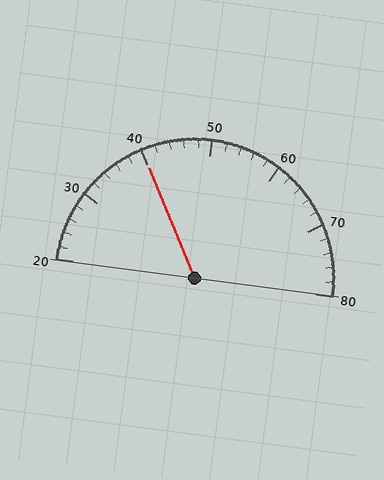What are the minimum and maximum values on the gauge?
The gauge ranges from 20 to 80.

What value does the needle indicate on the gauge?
The needle indicates approximately 40.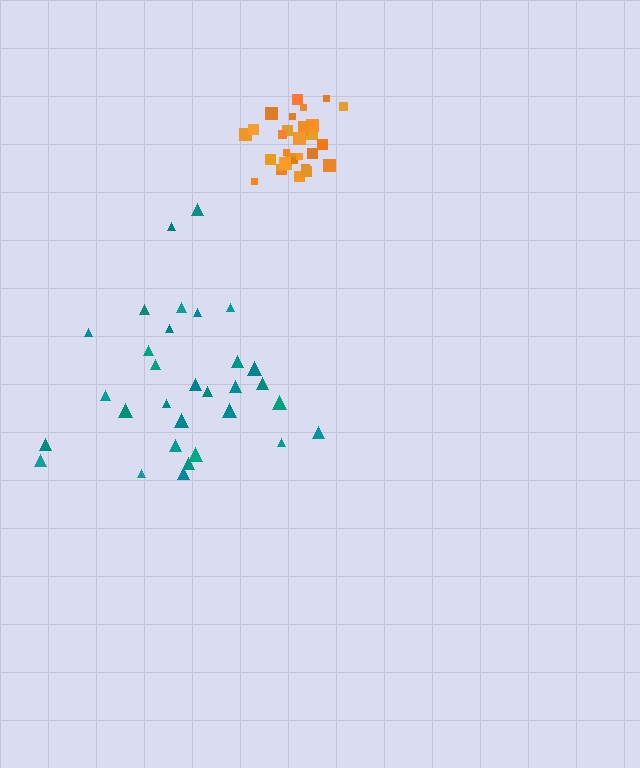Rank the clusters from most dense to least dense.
orange, teal.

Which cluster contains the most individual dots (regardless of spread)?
Teal (31).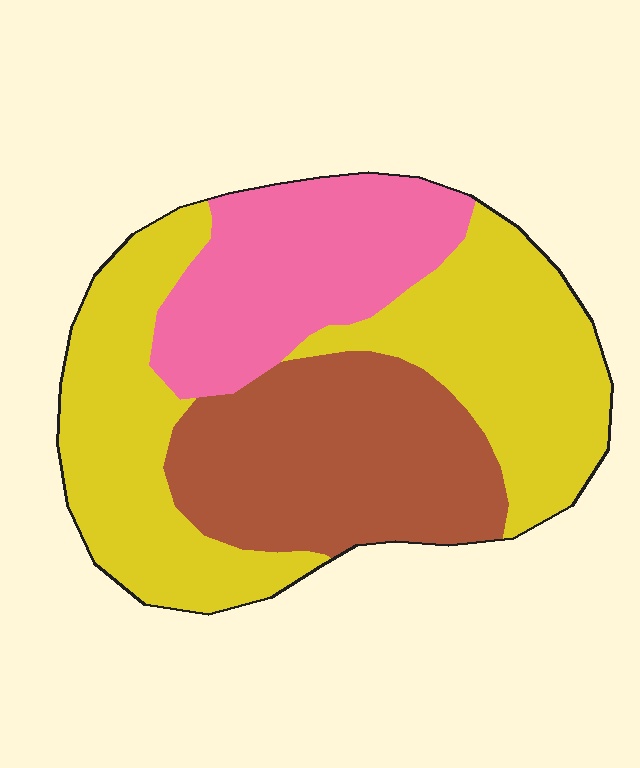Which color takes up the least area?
Pink, at roughly 25%.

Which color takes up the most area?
Yellow, at roughly 45%.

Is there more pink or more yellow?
Yellow.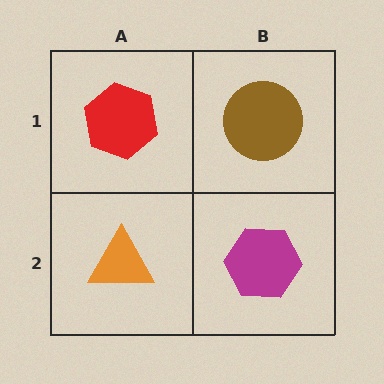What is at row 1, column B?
A brown circle.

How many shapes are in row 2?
2 shapes.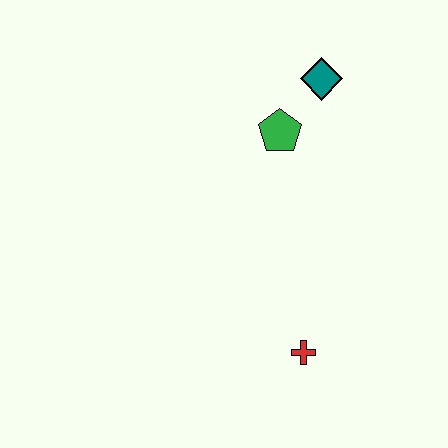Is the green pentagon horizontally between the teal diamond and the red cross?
No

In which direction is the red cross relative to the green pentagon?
The red cross is below the green pentagon.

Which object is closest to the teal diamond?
The green pentagon is closest to the teal diamond.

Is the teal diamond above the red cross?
Yes